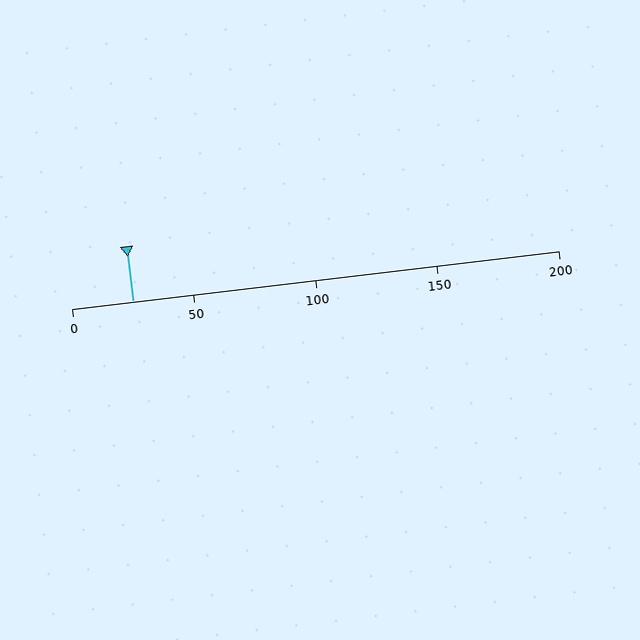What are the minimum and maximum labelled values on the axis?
The axis runs from 0 to 200.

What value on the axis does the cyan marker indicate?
The marker indicates approximately 25.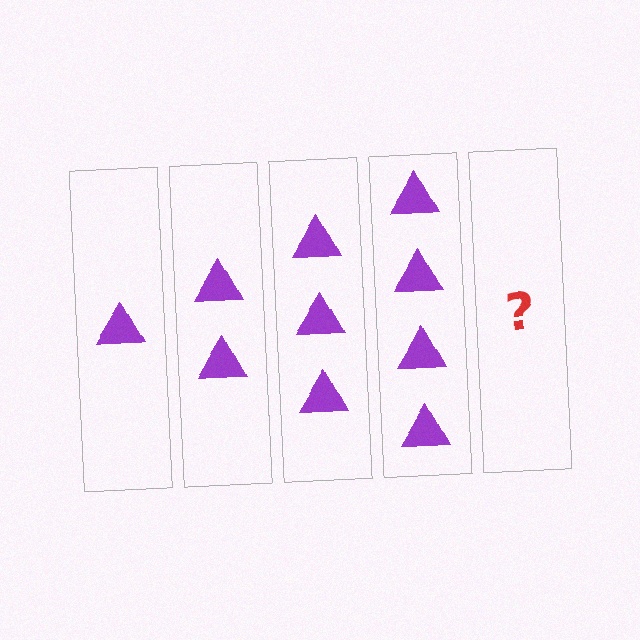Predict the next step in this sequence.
The next step is 5 triangles.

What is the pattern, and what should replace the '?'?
The pattern is that each step adds one more triangle. The '?' should be 5 triangles.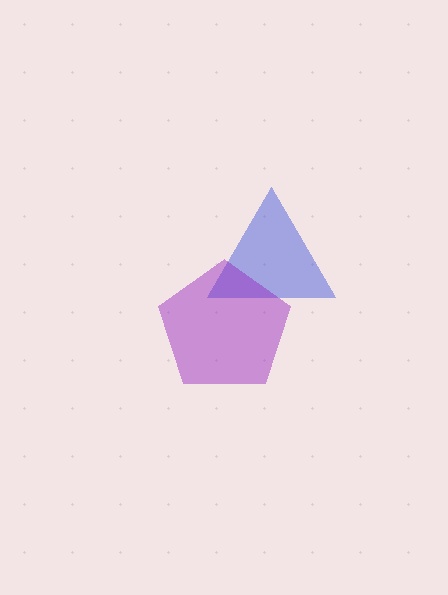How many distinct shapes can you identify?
There are 2 distinct shapes: a blue triangle, a purple pentagon.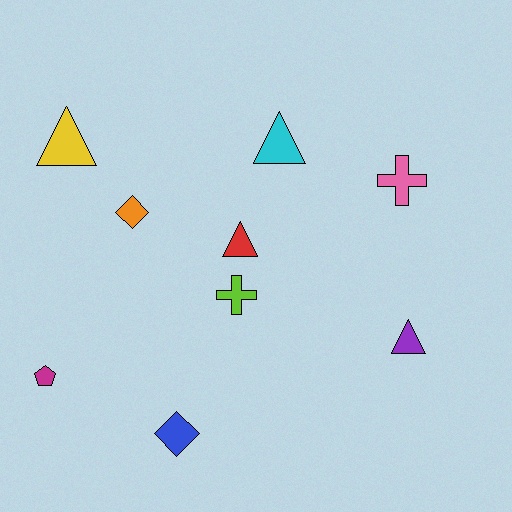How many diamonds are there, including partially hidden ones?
There are 2 diamonds.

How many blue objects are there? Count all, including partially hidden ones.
There is 1 blue object.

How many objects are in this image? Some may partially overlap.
There are 9 objects.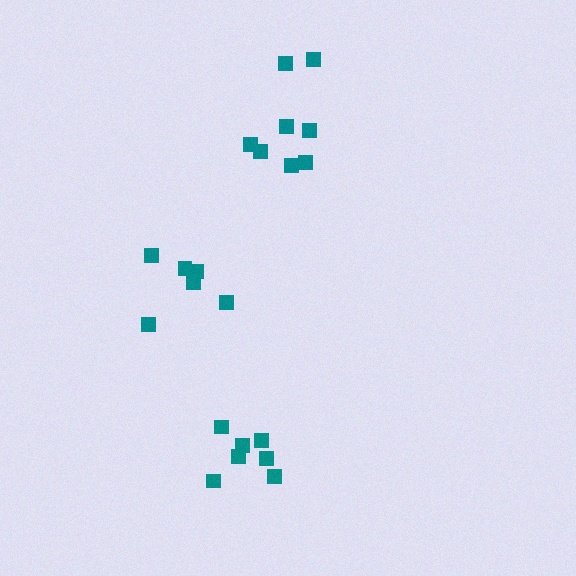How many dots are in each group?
Group 1: 6 dots, Group 2: 7 dots, Group 3: 8 dots (21 total).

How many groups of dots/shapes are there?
There are 3 groups.